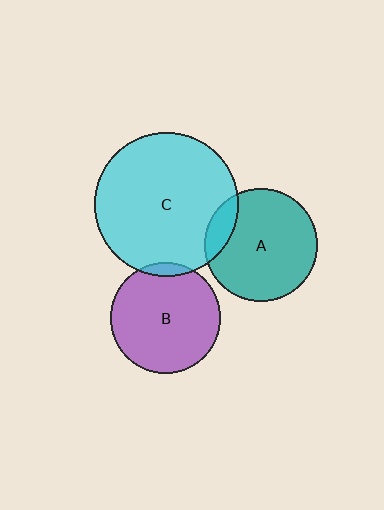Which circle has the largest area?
Circle C (cyan).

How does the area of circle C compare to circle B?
Approximately 1.7 times.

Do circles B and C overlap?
Yes.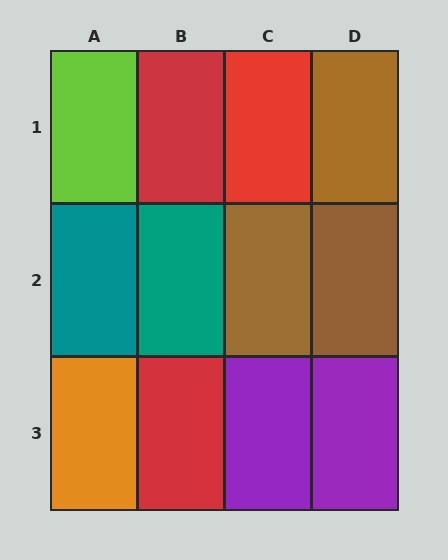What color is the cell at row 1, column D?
Brown.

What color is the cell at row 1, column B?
Red.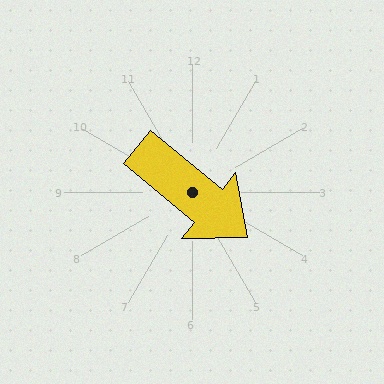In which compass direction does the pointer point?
Southeast.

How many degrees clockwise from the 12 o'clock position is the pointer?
Approximately 129 degrees.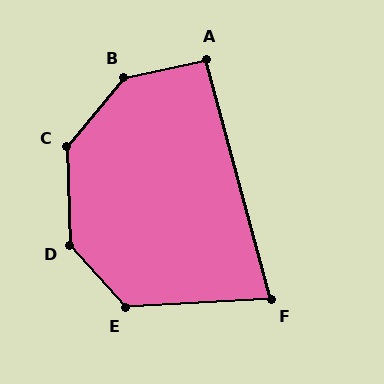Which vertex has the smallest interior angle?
F, at approximately 78 degrees.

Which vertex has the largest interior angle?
B, at approximately 142 degrees.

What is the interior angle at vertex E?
Approximately 129 degrees (obtuse).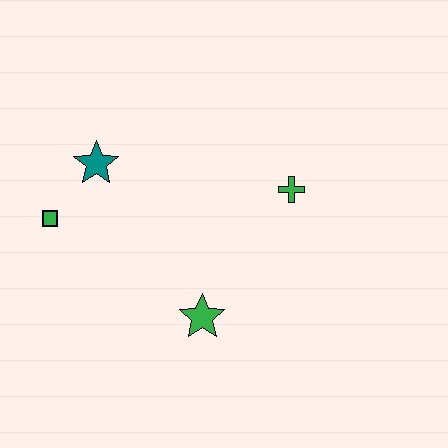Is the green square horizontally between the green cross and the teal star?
No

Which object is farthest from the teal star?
The green cross is farthest from the teal star.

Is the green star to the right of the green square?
Yes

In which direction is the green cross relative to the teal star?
The green cross is to the right of the teal star.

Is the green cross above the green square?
Yes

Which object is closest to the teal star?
The green square is closest to the teal star.